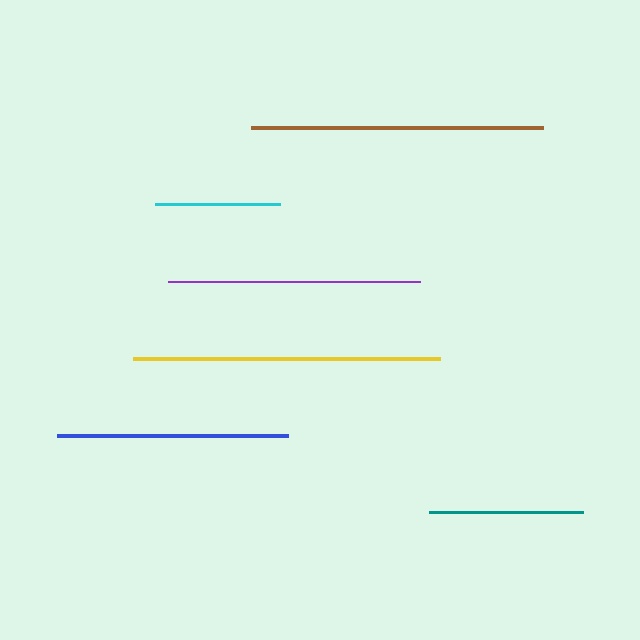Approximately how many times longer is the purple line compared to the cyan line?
The purple line is approximately 2.0 times the length of the cyan line.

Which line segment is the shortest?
The cyan line is the shortest at approximately 125 pixels.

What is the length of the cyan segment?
The cyan segment is approximately 125 pixels long.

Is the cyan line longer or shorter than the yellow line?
The yellow line is longer than the cyan line.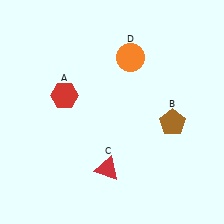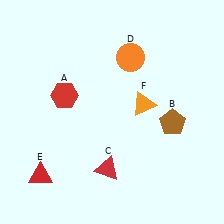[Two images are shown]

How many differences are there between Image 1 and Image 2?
There are 2 differences between the two images.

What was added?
A red triangle (E), an orange triangle (F) were added in Image 2.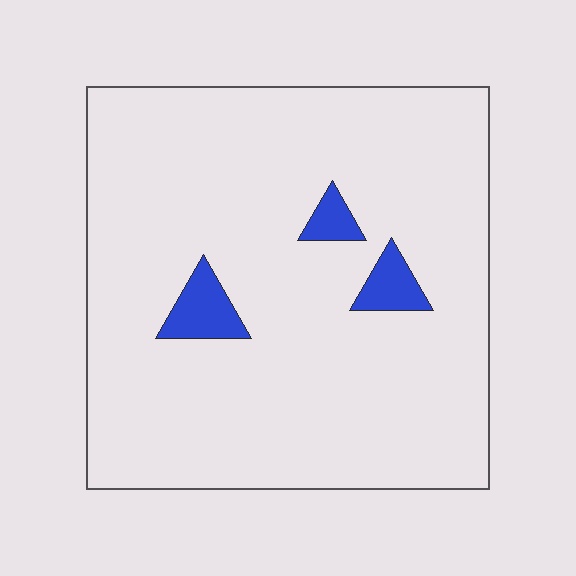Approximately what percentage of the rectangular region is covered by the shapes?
Approximately 5%.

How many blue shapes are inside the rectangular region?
3.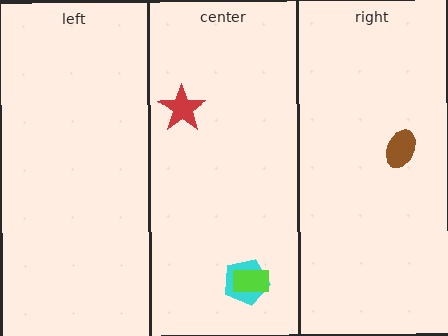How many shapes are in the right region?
1.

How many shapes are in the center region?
3.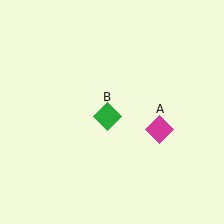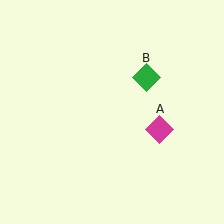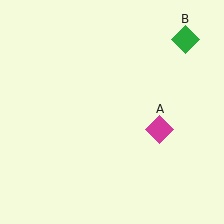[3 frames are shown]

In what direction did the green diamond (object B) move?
The green diamond (object B) moved up and to the right.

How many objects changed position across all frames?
1 object changed position: green diamond (object B).